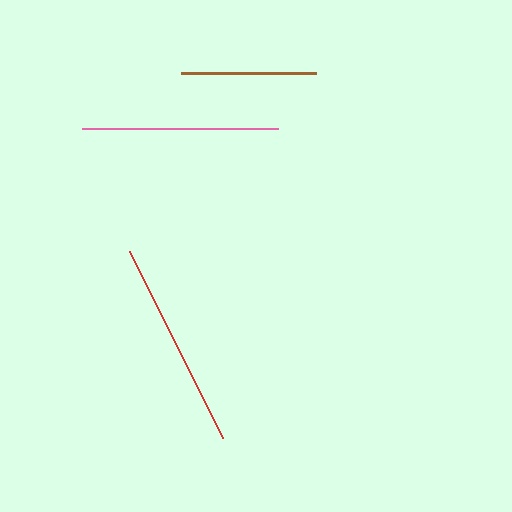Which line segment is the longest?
The red line is the longest at approximately 209 pixels.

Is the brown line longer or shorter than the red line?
The red line is longer than the brown line.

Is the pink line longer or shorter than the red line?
The red line is longer than the pink line.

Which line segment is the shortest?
The brown line is the shortest at approximately 134 pixels.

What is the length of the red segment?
The red segment is approximately 209 pixels long.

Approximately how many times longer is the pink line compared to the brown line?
The pink line is approximately 1.5 times the length of the brown line.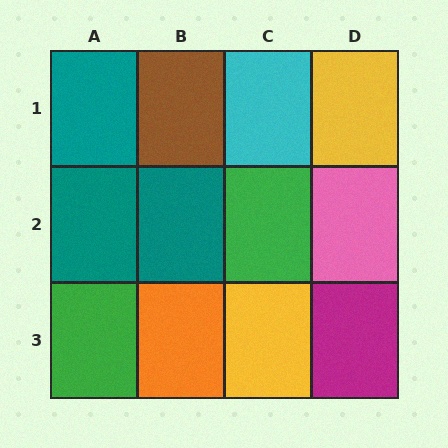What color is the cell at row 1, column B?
Brown.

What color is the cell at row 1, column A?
Teal.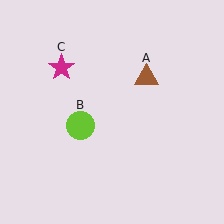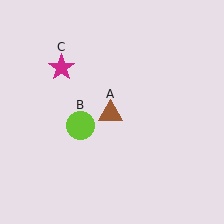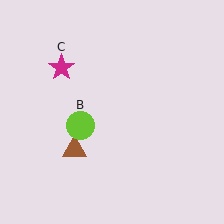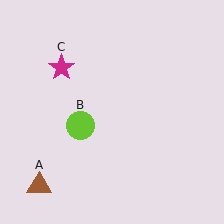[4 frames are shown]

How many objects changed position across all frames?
1 object changed position: brown triangle (object A).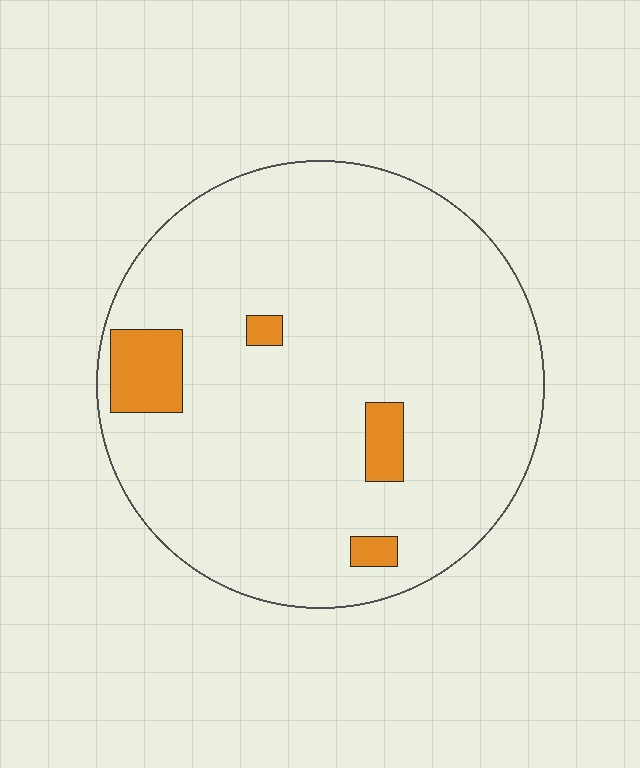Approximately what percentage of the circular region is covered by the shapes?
Approximately 10%.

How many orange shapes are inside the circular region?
4.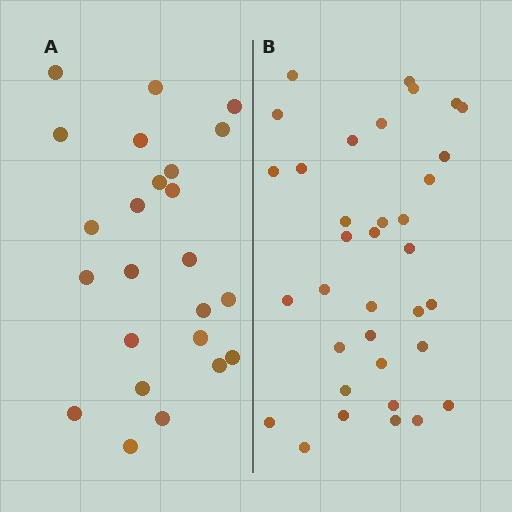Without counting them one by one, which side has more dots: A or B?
Region B (the right region) has more dots.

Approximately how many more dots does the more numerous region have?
Region B has roughly 12 or so more dots than region A.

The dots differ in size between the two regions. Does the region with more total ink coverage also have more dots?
No. Region A has more total ink coverage because its dots are larger, but region B actually contains more individual dots. Total area can be misleading — the number of items is what matters here.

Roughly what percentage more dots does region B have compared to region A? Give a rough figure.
About 45% more.